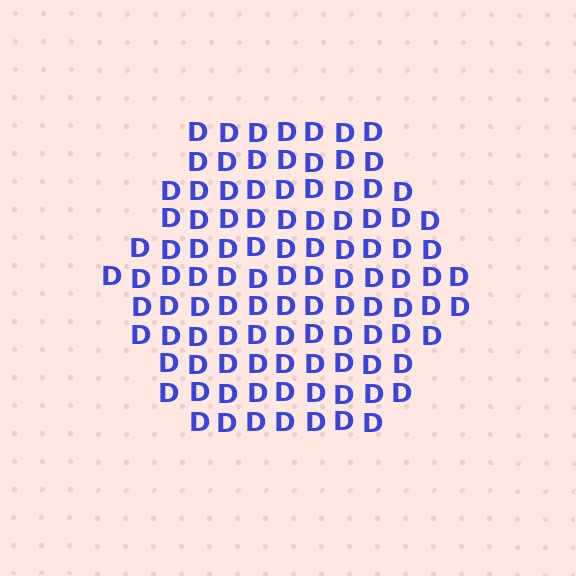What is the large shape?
The large shape is a hexagon.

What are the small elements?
The small elements are letter D's.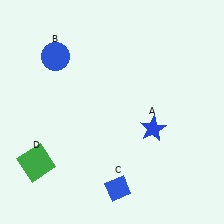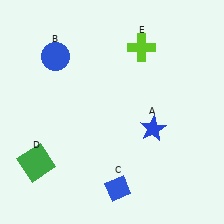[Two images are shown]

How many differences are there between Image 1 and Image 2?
There is 1 difference between the two images.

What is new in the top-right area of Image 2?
A lime cross (E) was added in the top-right area of Image 2.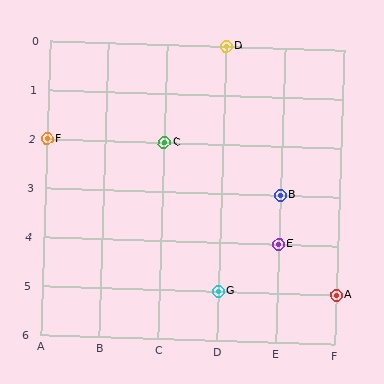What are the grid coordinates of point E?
Point E is at grid coordinates (E, 4).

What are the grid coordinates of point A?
Point A is at grid coordinates (F, 5).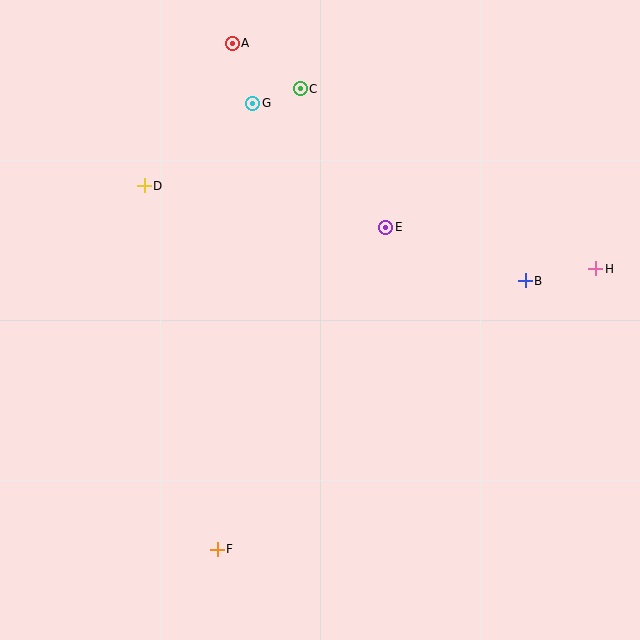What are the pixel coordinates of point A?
Point A is at (232, 43).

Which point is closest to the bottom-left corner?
Point F is closest to the bottom-left corner.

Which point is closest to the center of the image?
Point E at (386, 227) is closest to the center.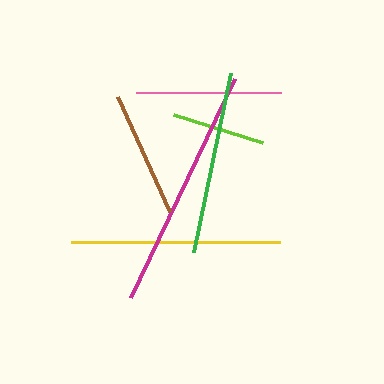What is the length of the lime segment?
The lime segment is approximately 94 pixels long.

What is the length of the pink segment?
The pink segment is approximately 145 pixels long.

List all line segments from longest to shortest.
From longest to shortest: magenta, yellow, green, pink, brown, lime.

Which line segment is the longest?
The magenta line is the longest at approximately 243 pixels.